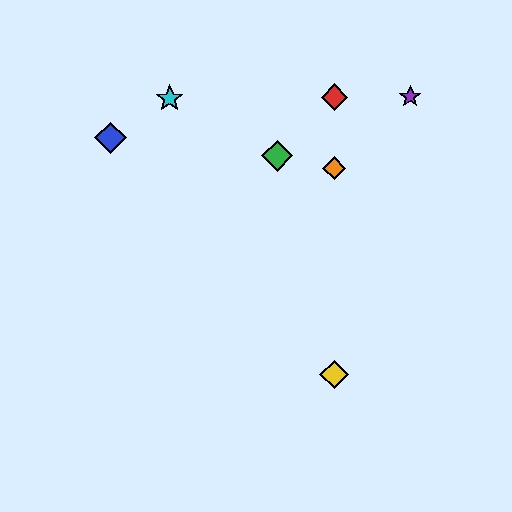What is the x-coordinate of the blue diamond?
The blue diamond is at x≈111.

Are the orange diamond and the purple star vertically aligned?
No, the orange diamond is at x≈334 and the purple star is at x≈410.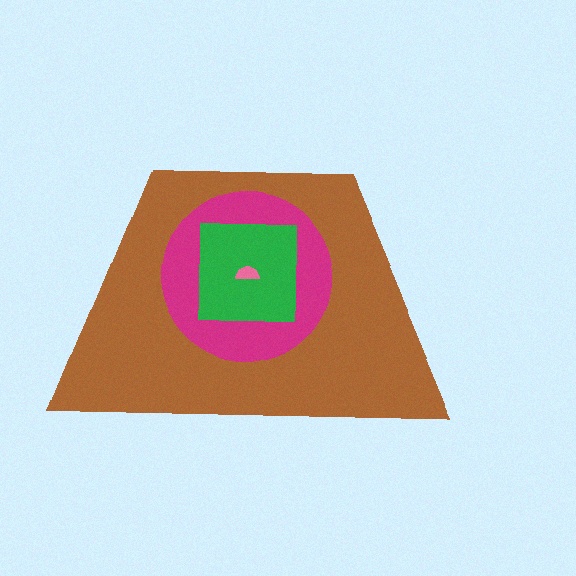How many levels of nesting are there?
4.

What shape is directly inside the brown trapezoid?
The magenta circle.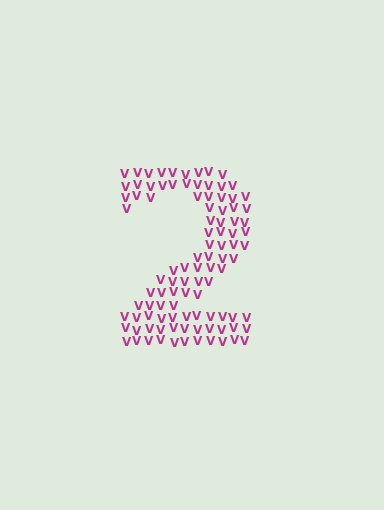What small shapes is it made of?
It is made of small letter V's.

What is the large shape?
The large shape is the digit 2.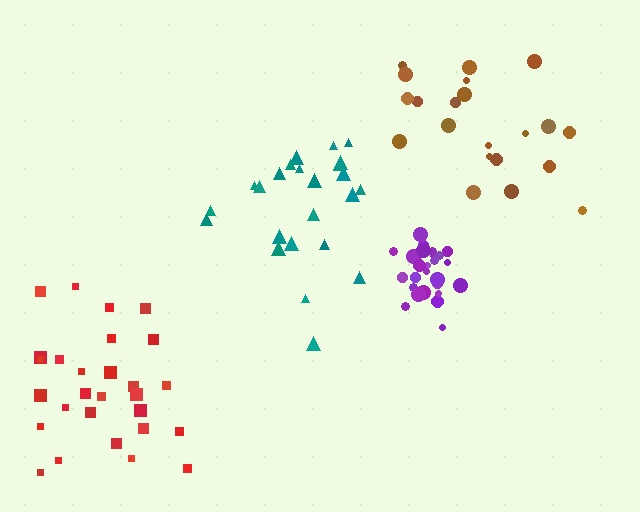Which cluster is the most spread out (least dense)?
Brown.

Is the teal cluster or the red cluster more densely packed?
Teal.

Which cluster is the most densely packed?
Purple.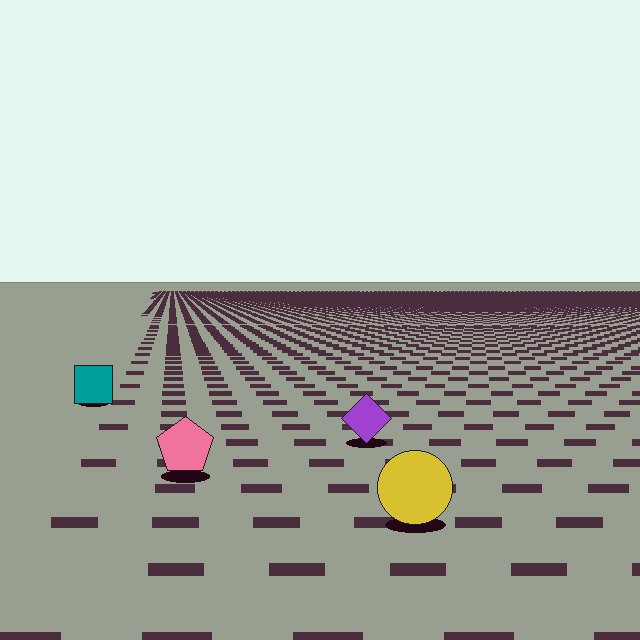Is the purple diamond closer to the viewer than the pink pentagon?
No. The pink pentagon is closer — you can tell from the texture gradient: the ground texture is coarser near it.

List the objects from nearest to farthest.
From nearest to farthest: the yellow circle, the pink pentagon, the purple diamond, the teal square.